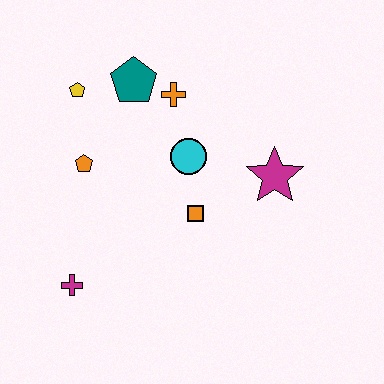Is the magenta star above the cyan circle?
No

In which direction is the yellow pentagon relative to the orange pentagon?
The yellow pentagon is above the orange pentagon.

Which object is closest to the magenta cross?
The orange pentagon is closest to the magenta cross.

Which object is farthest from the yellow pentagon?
The magenta star is farthest from the yellow pentagon.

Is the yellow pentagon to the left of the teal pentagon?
Yes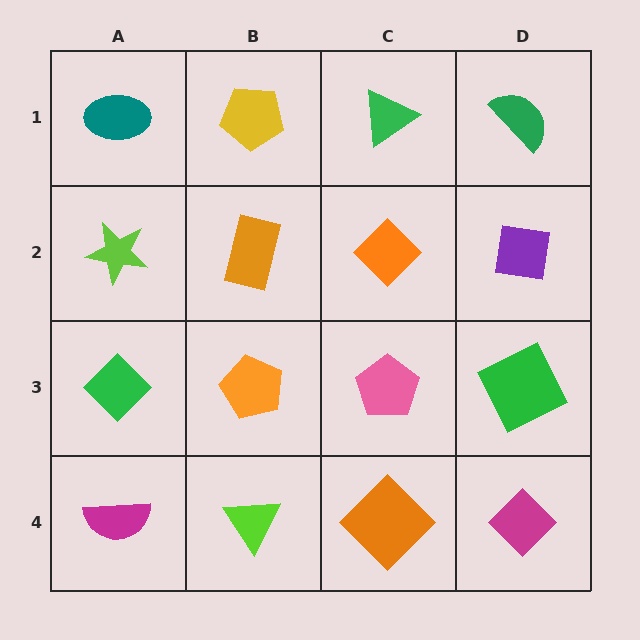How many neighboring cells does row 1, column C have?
3.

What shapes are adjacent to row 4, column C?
A pink pentagon (row 3, column C), a lime triangle (row 4, column B), a magenta diamond (row 4, column D).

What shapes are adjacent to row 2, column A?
A teal ellipse (row 1, column A), a green diamond (row 3, column A), an orange rectangle (row 2, column B).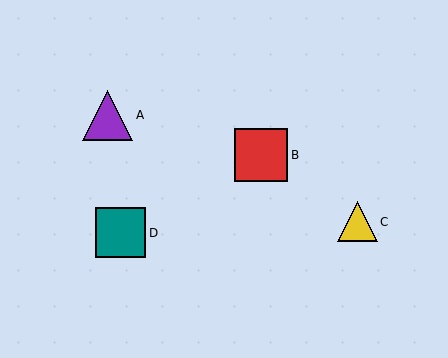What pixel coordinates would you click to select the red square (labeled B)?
Click at (261, 155) to select the red square B.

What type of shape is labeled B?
Shape B is a red square.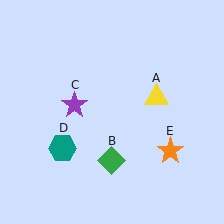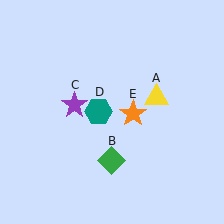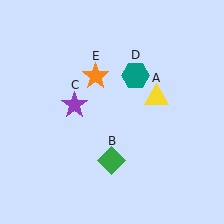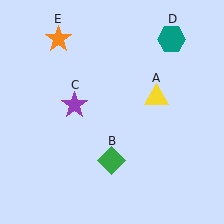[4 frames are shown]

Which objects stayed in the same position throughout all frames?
Yellow triangle (object A) and green diamond (object B) and purple star (object C) remained stationary.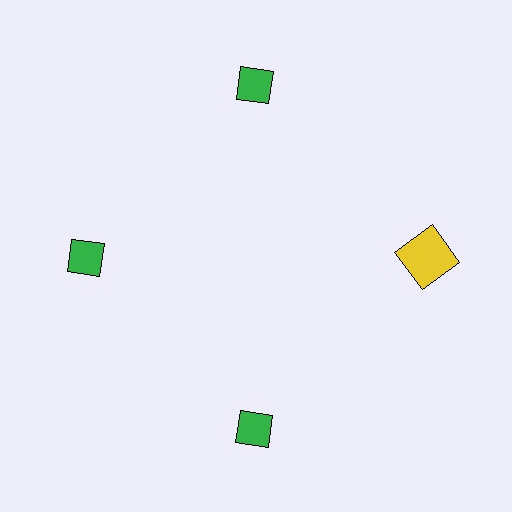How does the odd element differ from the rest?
It differs in both color (yellow instead of green) and shape (square instead of diamond).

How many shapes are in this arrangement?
There are 4 shapes arranged in a ring pattern.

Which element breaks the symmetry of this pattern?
The yellow square at roughly the 3 o'clock position breaks the symmetry. All other shapes are green diamonds.